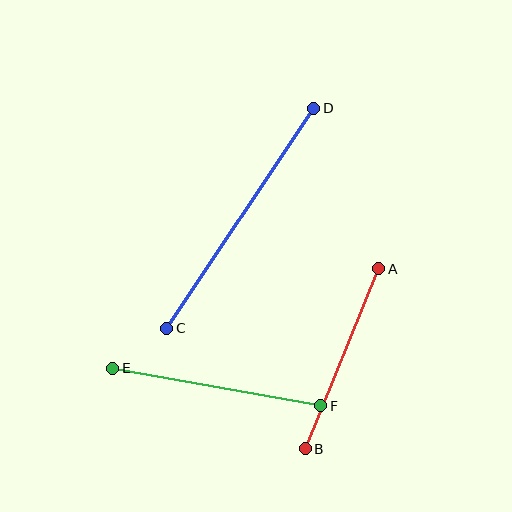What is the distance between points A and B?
The distance is approximately 194 pixels.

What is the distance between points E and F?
The distance is approximately 211 pixels.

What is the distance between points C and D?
The distance is approximately 265 pixels.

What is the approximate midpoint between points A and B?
The midpoint is at approximately (342, 359) pixels.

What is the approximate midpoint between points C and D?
The midpoint is at approximately (240, 218) pixels.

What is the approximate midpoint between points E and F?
The midpoint is at approximately (217, 387) pixels.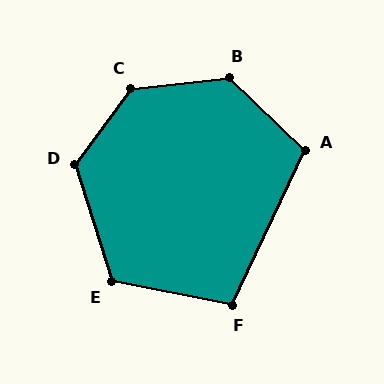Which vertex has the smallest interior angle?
F, at approximately 104 degrees.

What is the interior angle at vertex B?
Approximately 130 degrees (obtuse).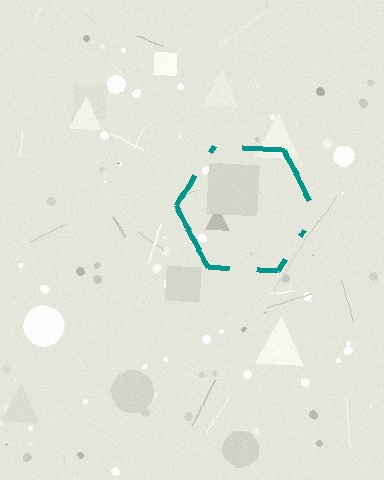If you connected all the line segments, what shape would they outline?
They would outline a hexagon.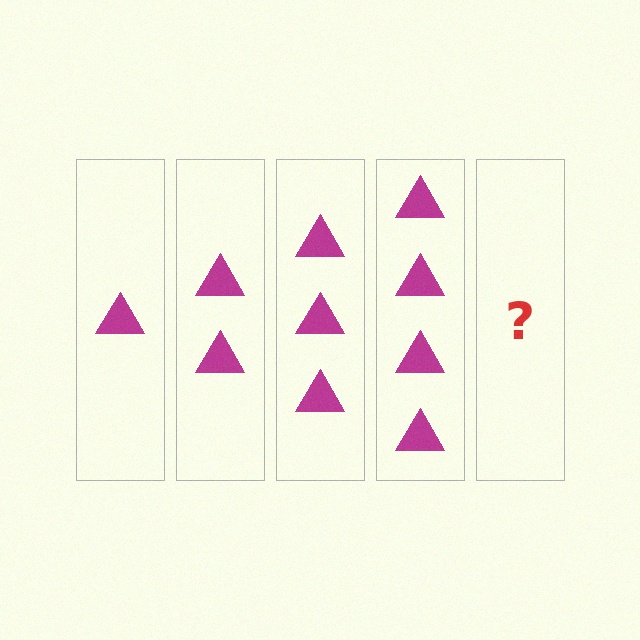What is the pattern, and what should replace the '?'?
The pattern is that each step adds one more triangle. The '?' should be 5 triangles.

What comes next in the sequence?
The next element should be 5 triangles.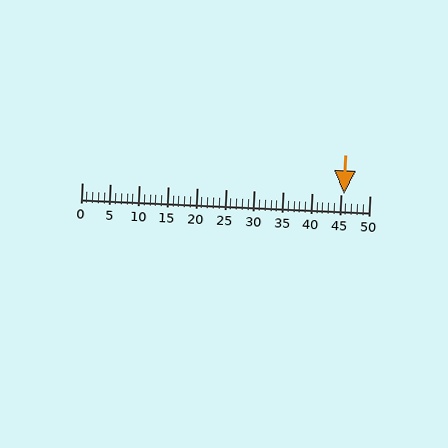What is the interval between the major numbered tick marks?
The major tick marks are spaced 5 units apart.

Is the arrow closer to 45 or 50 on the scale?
The arrow is closer to 45.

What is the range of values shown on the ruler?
The ruler shows values from 0 to 50.